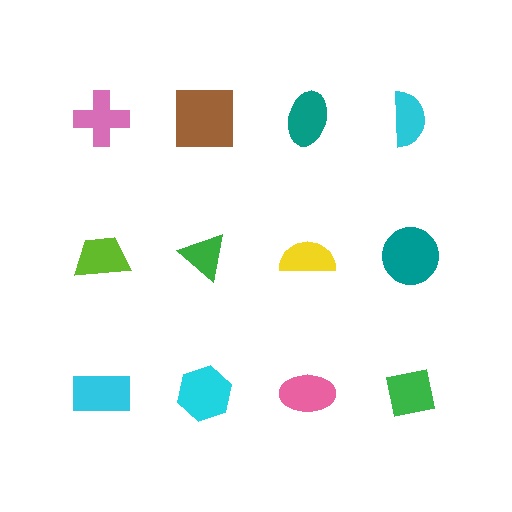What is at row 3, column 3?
A pink ellipse.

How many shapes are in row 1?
4 shapes.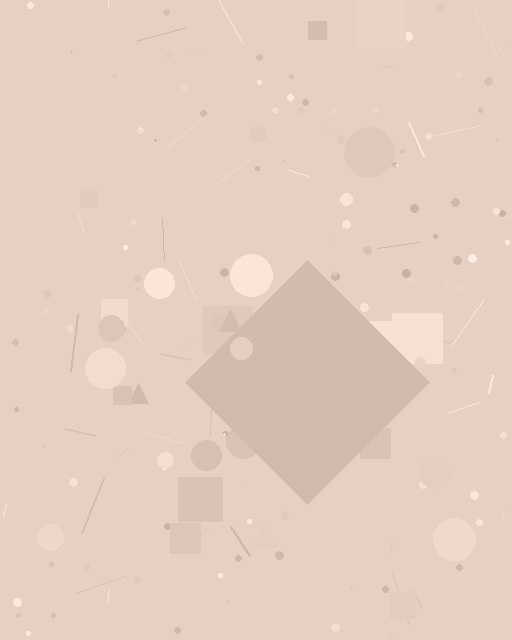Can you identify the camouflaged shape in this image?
The camouflaged shape is a diamond.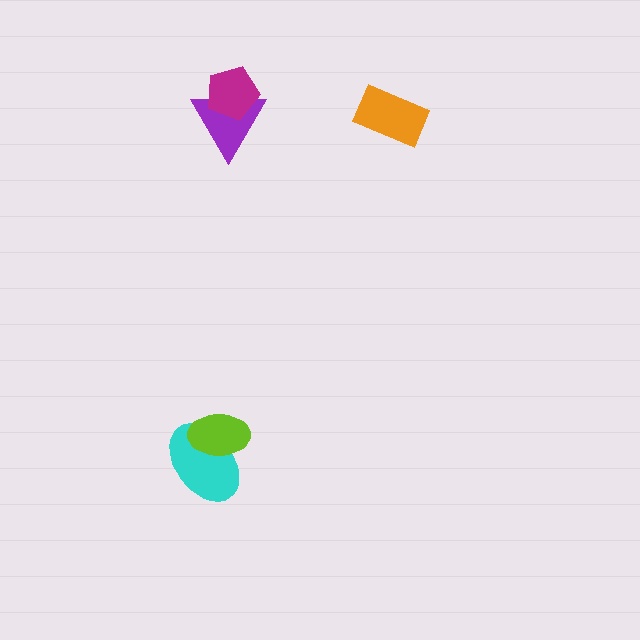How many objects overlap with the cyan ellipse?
1 object overlaps with the cyan ellipse.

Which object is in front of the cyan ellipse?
The lime ellipse is in front of the cyan ellipse.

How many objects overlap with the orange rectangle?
0 objects overlap with the orange rectangle.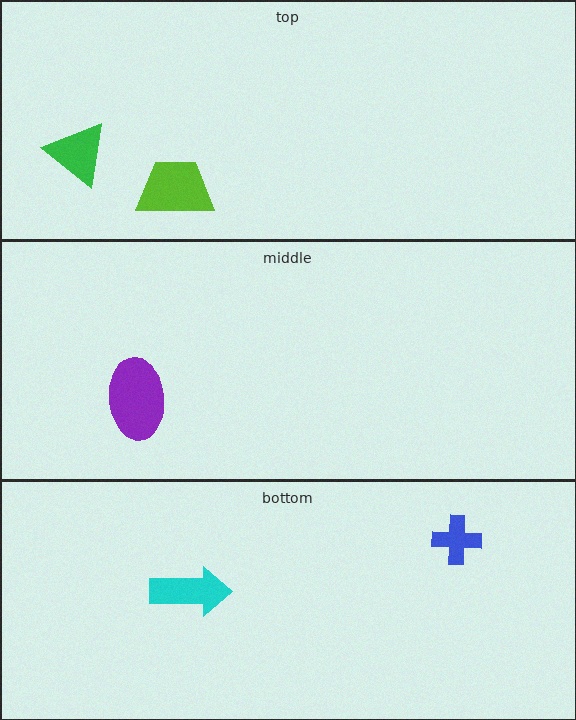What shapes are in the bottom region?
The cyan arrow, the blue cross.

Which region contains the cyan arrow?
The bottom region.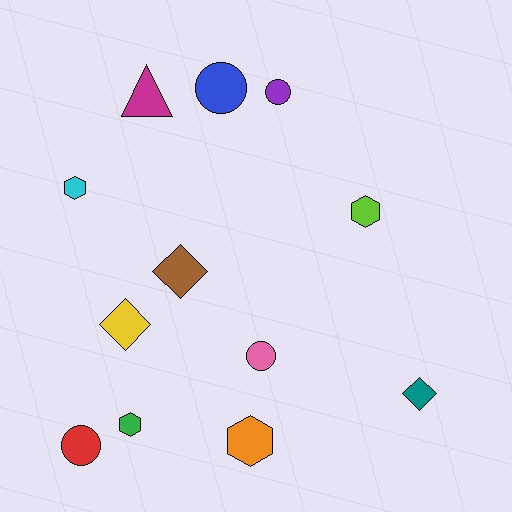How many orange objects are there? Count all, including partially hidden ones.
There is 1 orange object.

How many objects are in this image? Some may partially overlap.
There are 12 objects.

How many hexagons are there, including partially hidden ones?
There are 4 hexagons.